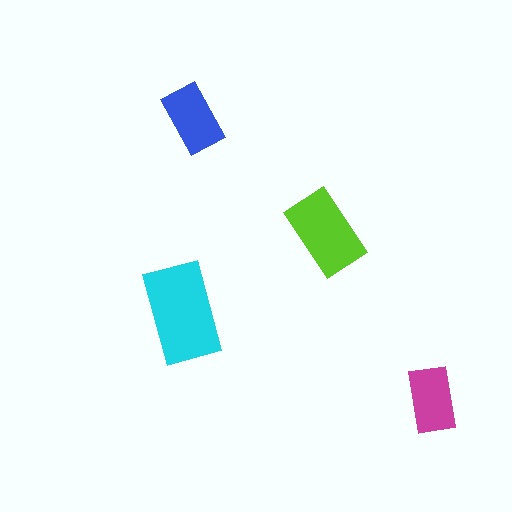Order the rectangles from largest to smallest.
the cyan one, the lime one, the blue one, the magenta one.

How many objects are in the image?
There are 4 objects in the image.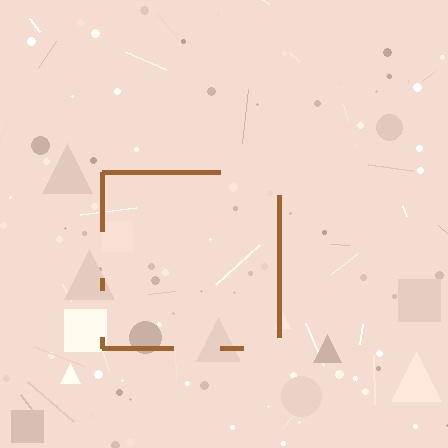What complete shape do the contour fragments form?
The contour fragments form a square.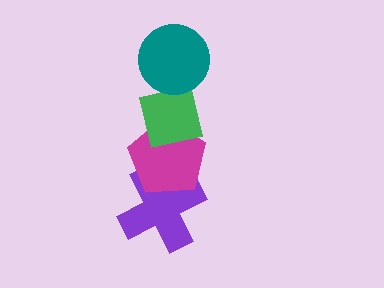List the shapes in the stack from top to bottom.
From top to bottom: the teal circle, the green square, the magenta pentagon, the purple cross.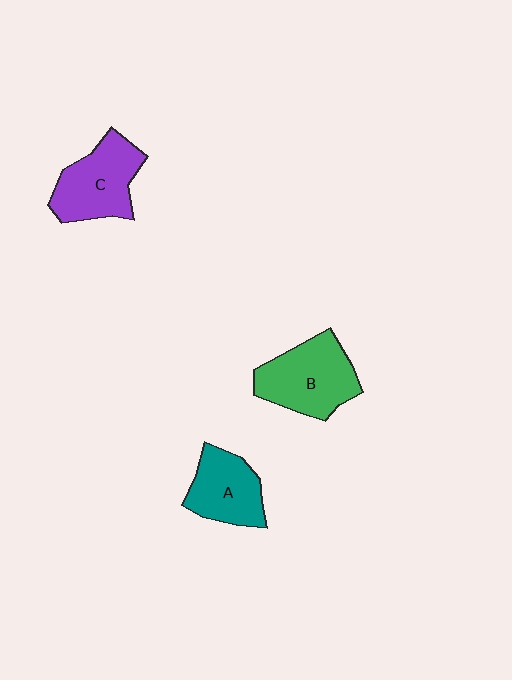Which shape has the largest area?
Shape B (green).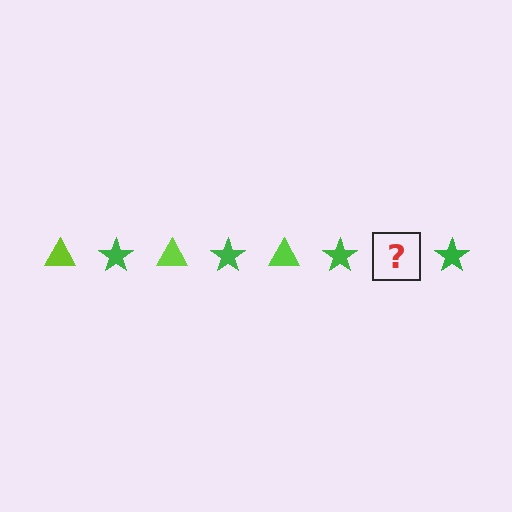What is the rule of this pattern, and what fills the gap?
The rule is that the pattern alternates between lime triangle and green star. The gap should be filled with a lime triangle.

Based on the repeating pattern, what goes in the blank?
The blank should be a lime triangle.